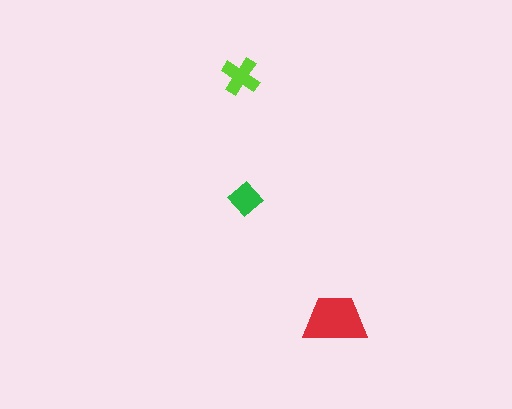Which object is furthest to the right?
The red trapezoid is rightmost.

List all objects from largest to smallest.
The red trapezoid, the lime cross, the green diamond.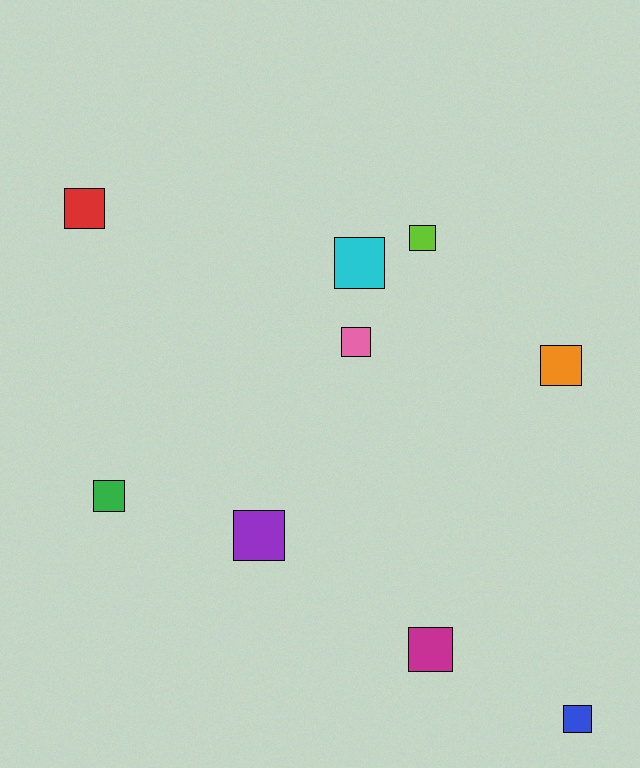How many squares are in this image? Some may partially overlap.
There are 9 squares.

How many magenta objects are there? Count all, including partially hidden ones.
There is 1 magenta object.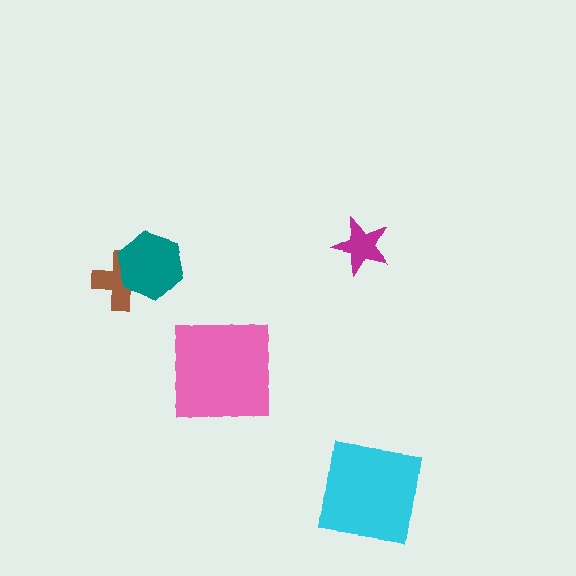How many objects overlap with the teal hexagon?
1 object overlaps with the teal hexagon.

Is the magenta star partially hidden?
No, no other shape covers it.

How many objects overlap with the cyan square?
0 objects overlap with the cyan square.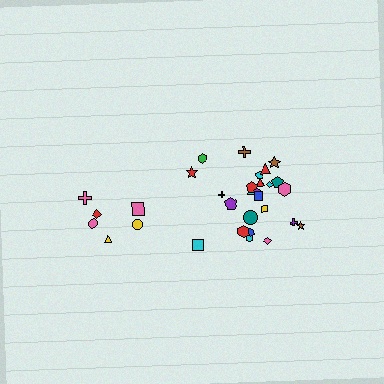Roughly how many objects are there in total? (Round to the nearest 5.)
Roughly 30 objects in total.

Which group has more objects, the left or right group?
The right group.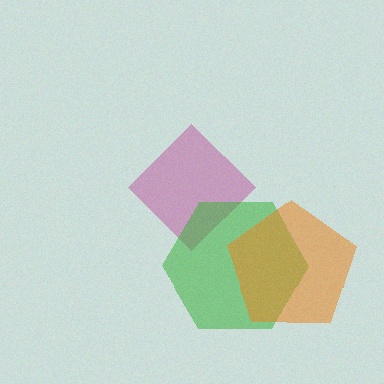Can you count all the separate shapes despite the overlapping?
Yes, there are 3 separate shapes.